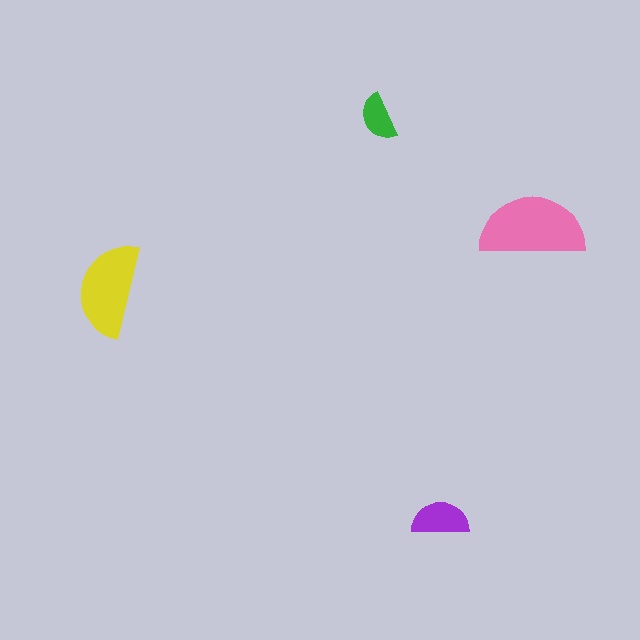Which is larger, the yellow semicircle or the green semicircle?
The yellow one.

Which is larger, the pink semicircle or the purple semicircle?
The pink one.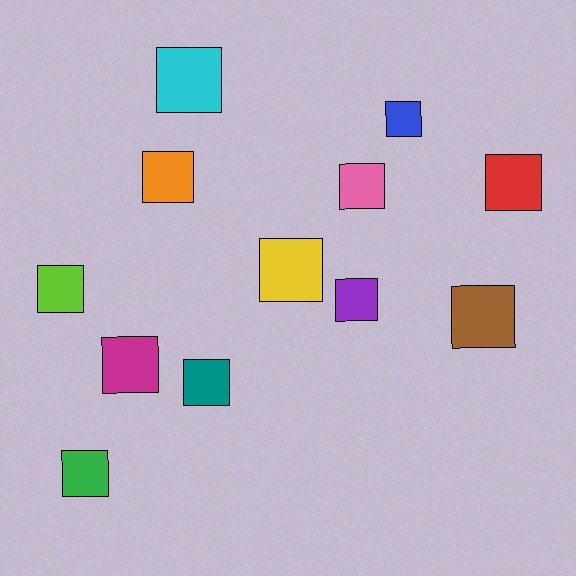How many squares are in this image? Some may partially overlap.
There are 12 squares.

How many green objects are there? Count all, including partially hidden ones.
There is 1 green object.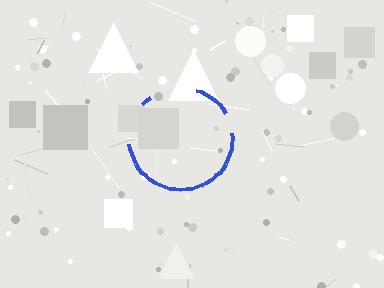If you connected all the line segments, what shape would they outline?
They would outline a circle.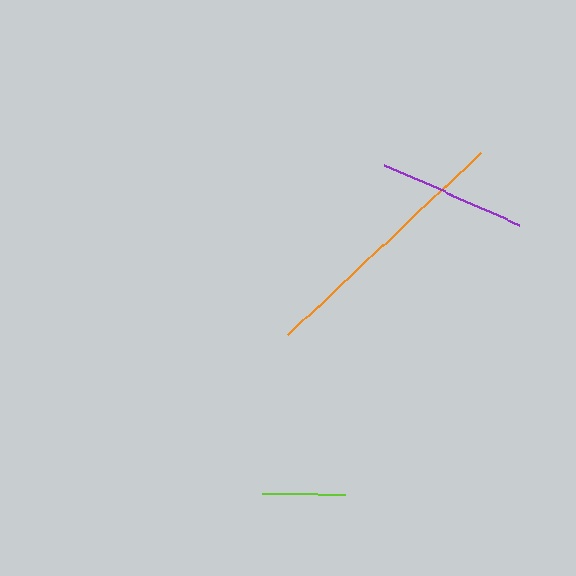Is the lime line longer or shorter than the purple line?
The purple line is longer than the lime line.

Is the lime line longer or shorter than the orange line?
The orange line is longer than the lime line.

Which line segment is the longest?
The orange line is the longest at approximately 265 pixels.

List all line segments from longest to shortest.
From longest to shortest: orange, purple, lime.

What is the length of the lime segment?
The lime segment is approximately 83 pixels long.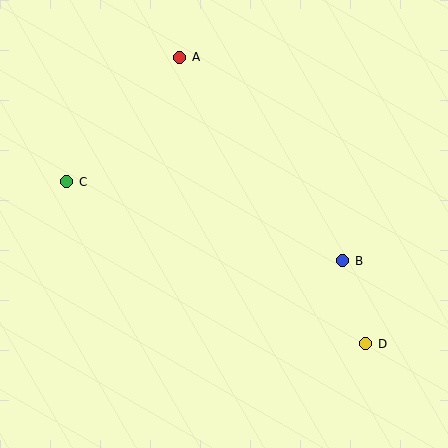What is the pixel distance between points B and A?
The distance between B and A is 261 pixels.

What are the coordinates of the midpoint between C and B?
The midpoint between C and B is at (205, 221).